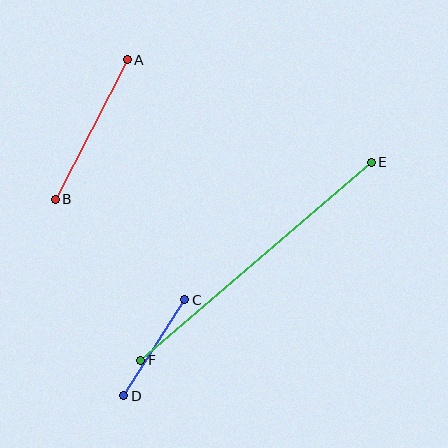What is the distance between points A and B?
The distance is approximately 157 pixels.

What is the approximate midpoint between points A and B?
The midpoint is at approximately (91, 129) pixels.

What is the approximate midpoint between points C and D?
The midpoint is at approximately (154, 348) pixels.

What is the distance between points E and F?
The distance is approximately 304 pixels.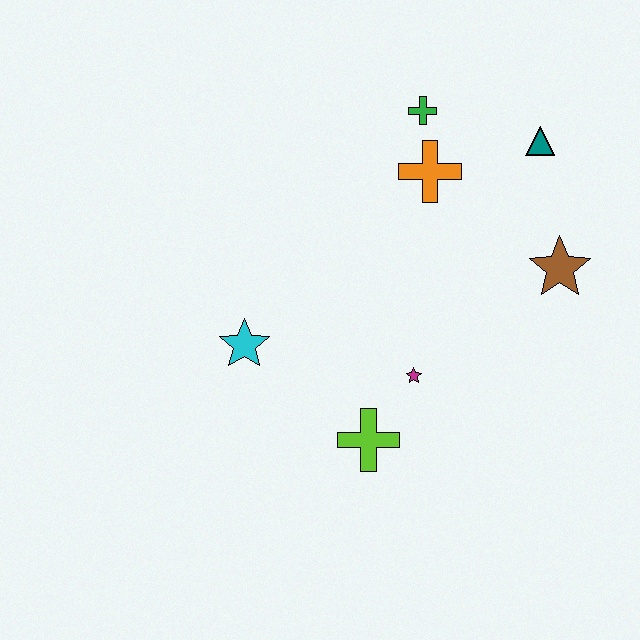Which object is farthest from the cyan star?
The teal triangle is farthest from the cyan star.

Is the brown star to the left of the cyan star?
No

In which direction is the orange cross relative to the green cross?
The orange cross is below the green cross.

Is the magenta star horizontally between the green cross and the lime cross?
Yes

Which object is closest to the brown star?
The teal triangle is closest to the brown star.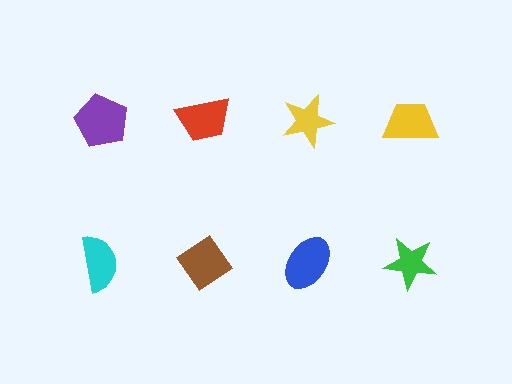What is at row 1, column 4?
A yellow trapezoid.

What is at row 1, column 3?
A yellow star.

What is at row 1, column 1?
A purple pentagon.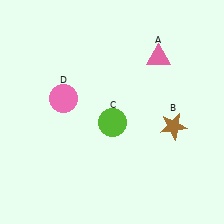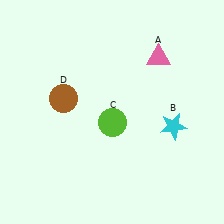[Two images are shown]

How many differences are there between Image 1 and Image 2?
There are 2 differences between the two images.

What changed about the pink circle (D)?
In Image 1, D is pink. In Image 2, it changed to brown.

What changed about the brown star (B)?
In Image 1, B is brown. In Image 2, it changed to cyan.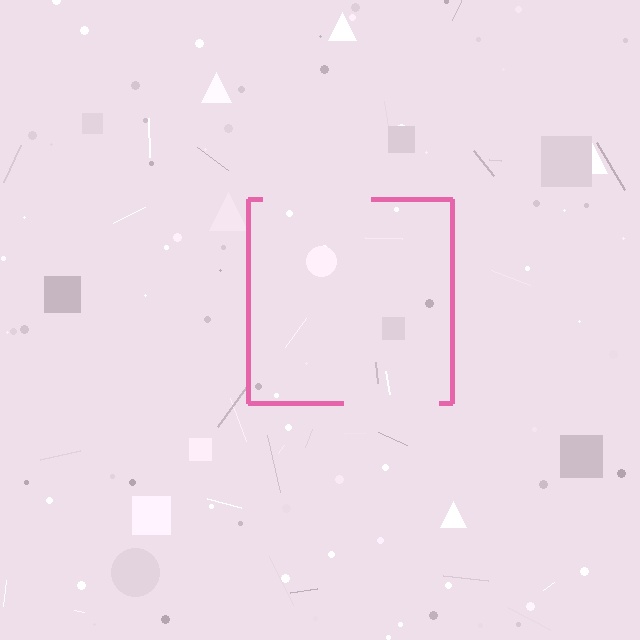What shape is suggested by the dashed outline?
The dashed outline suggests a square.